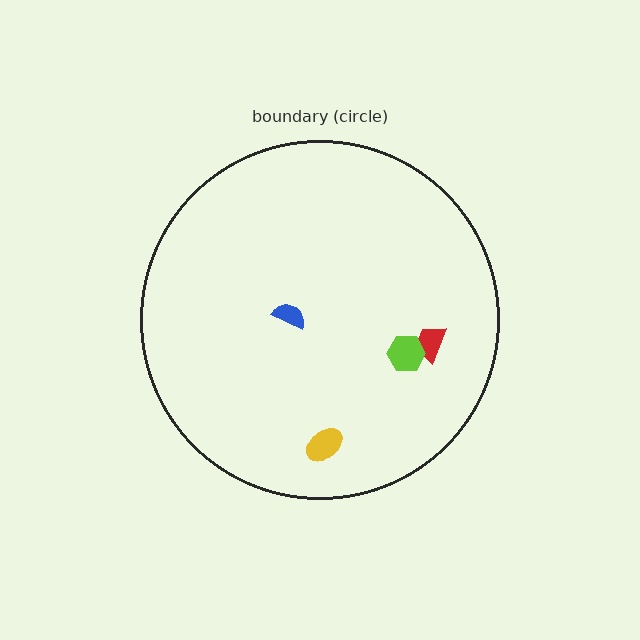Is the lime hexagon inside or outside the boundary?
Inside.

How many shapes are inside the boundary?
4 inside, 0 outside.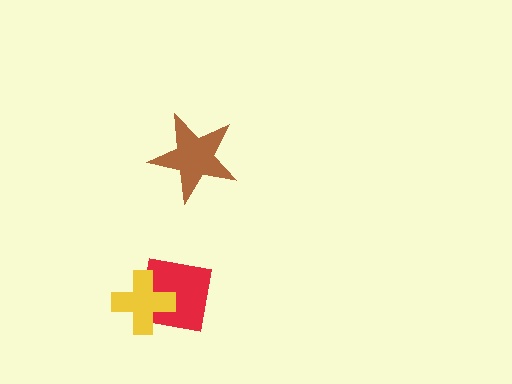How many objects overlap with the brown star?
0 objects overlap with the brown star.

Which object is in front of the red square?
The yellow cross is in front of the red square.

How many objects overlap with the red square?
1 object overlaps with the red square.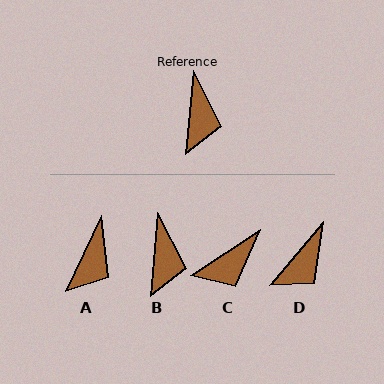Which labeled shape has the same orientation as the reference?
B.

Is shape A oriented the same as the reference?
No, it is off by about 20 degrees.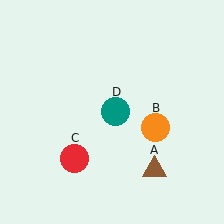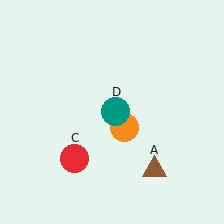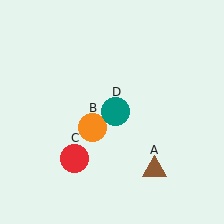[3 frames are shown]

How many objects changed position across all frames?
1 object changed position: orange circle (object B).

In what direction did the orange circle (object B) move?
The orange circle (object B) moved left.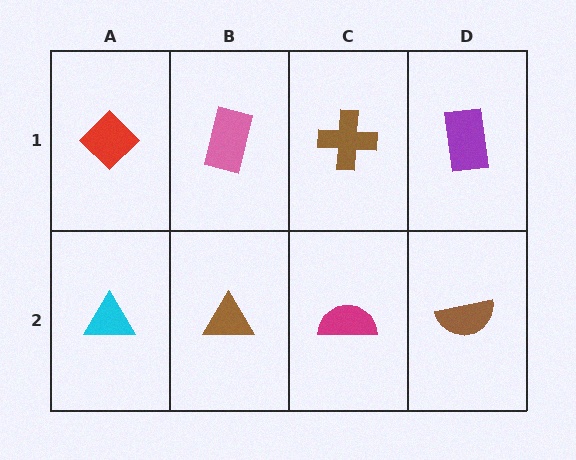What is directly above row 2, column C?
A brown cross.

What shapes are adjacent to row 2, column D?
A purple rectangle (row 1, column D), a magenta semicircle (row 2, column C).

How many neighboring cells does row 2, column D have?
2.